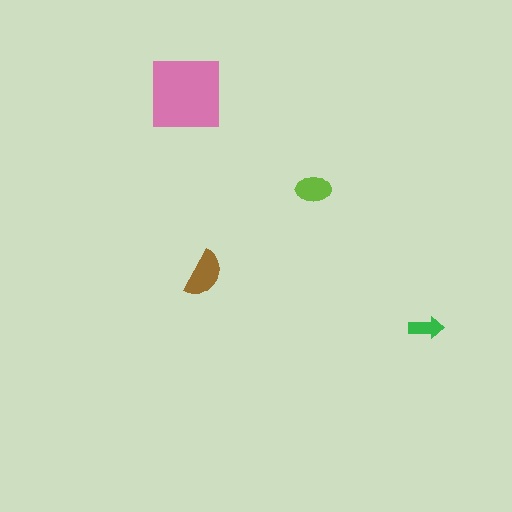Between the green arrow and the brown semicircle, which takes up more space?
The brown semicircle.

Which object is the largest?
The pink square.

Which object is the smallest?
The green arrow.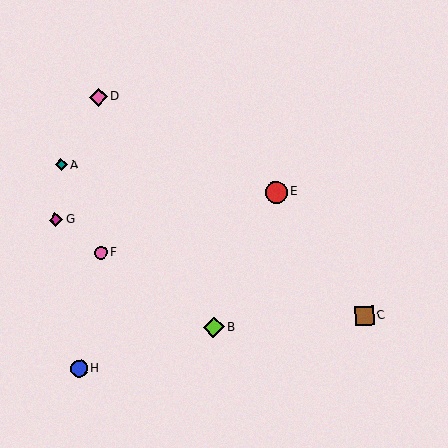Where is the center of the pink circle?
The center of the pink circle is at (101, 253).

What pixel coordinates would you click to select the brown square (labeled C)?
Click at (365, 316) to select the brown square C.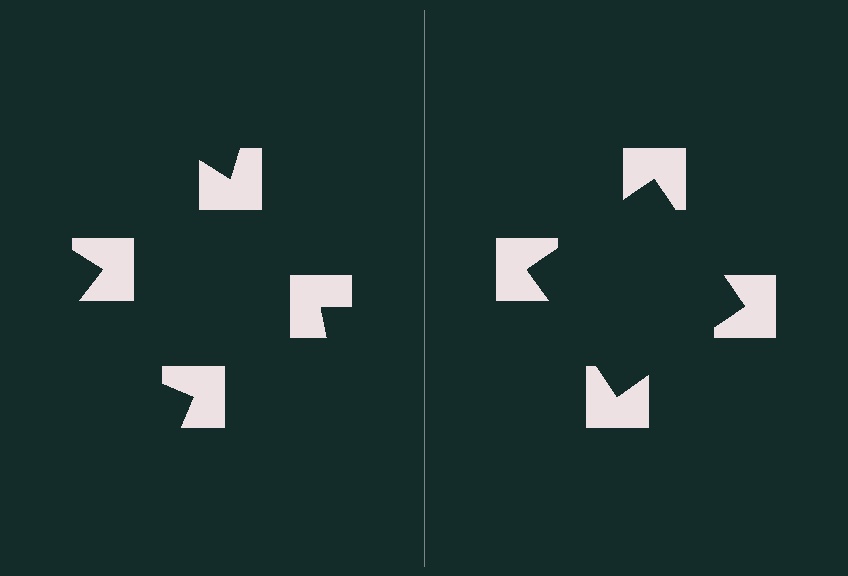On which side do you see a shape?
An illusory square appears on the right side. On the left side the wedge cuts are rotated, so no coherent shape forms.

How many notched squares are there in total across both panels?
8 — 4 on each side.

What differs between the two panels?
The notched squares are positioned identically on both sides; only the wedge orientations differ. On the right they align to a square; on the left they are misaligned.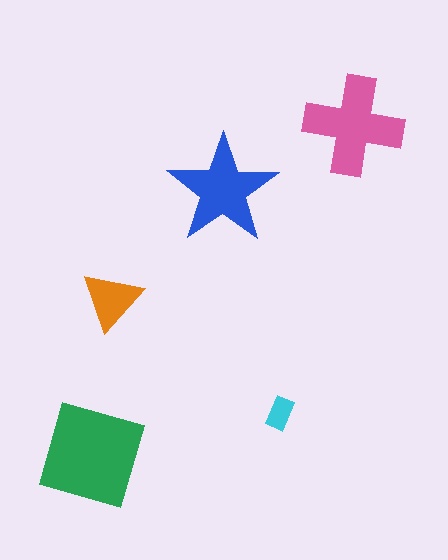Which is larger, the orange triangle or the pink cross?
The pink cross.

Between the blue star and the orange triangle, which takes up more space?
The blue star.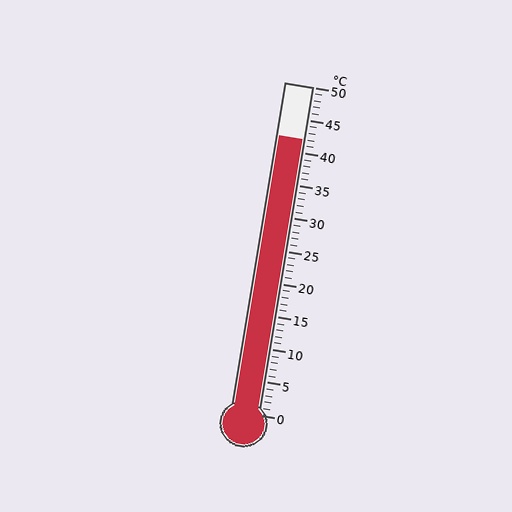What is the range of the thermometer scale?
The thermometer scale ranges from 0°C to 50°C.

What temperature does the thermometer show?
The thermometer shows approximately 42°C.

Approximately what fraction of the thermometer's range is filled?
The thermometer is filled to approximately 85% of its range.